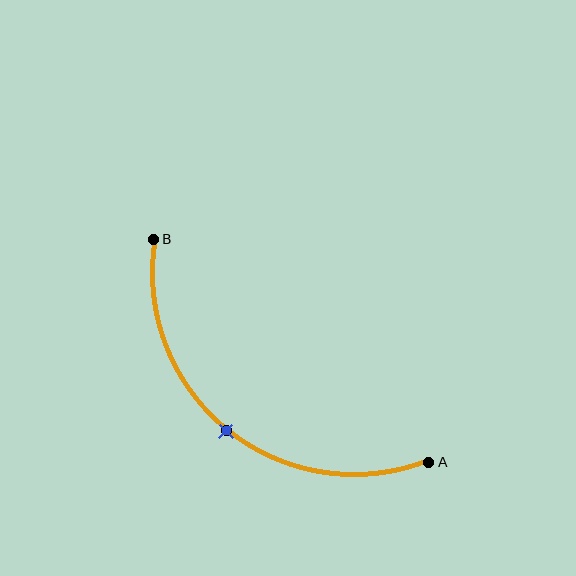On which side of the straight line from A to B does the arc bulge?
The arc bulges below and to the left of the straight line connecting A and B.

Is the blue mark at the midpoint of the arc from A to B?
Yes. The blue mark lies on the arc at equal arc-length from both A and B — it is the arc midpoint.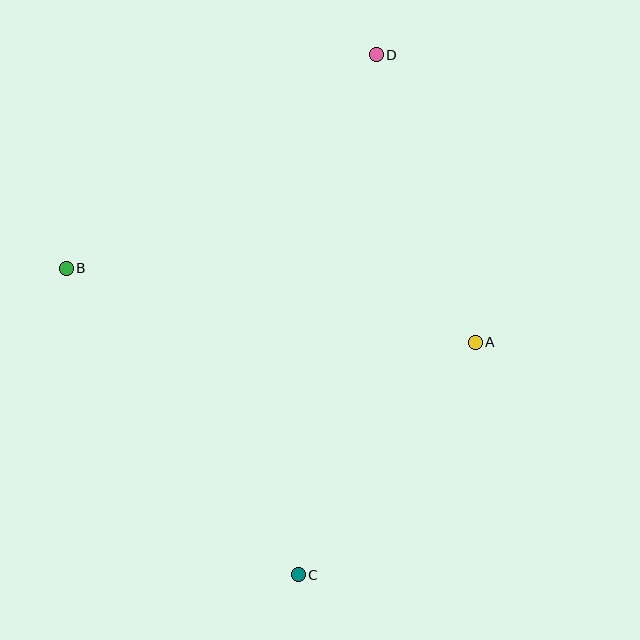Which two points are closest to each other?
Points A and C are closest to each other.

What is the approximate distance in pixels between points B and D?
The distance between B and D is approximately 377 pixels.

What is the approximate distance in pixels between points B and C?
The distance between B and C is approximately 384 pixels.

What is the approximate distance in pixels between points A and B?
The distance between A and B is approximately 416 pixels.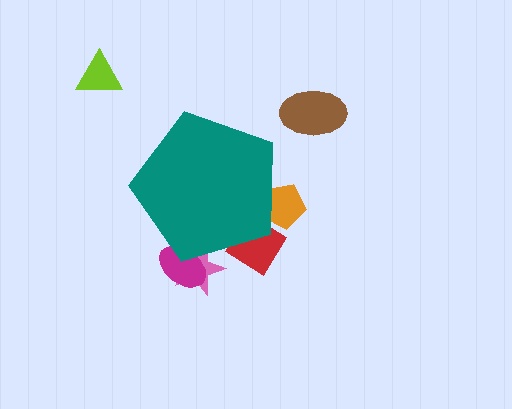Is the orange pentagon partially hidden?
Yes, the orange pentagon is partially hidden behind the teal pentagon.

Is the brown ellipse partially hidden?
No, the brown ellipse is fully visible.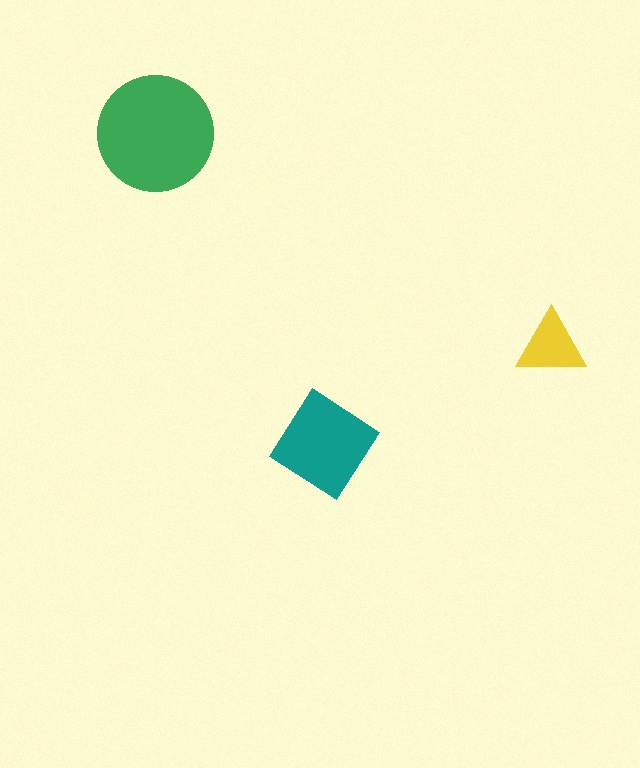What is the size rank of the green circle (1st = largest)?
1st.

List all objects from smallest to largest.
The yellow triangle, the teal diamond, the green circle.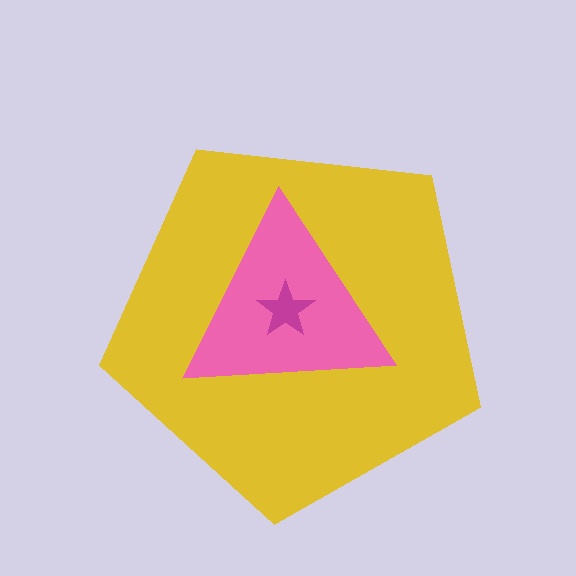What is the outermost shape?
The yellow pentagon.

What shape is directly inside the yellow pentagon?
The pink triangle.